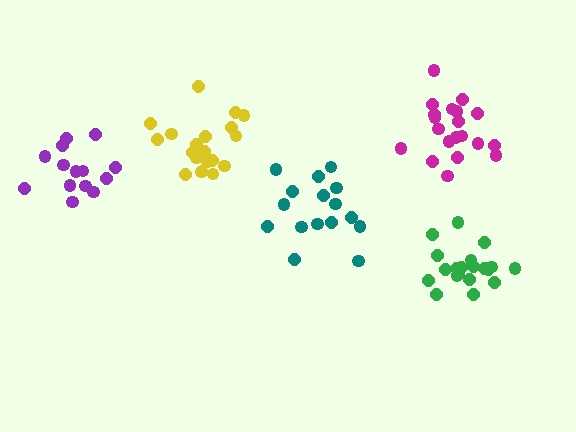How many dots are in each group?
Group 1: 14 dots, Group 2: 16 dots, Group 3: 20 dots, Group 4: 20 dots, Group 5: 20 dots (90 total).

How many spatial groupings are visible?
There are 5 spatial groupings.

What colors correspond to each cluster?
The clusters are colored: purple, teal, green, magenta, yellow.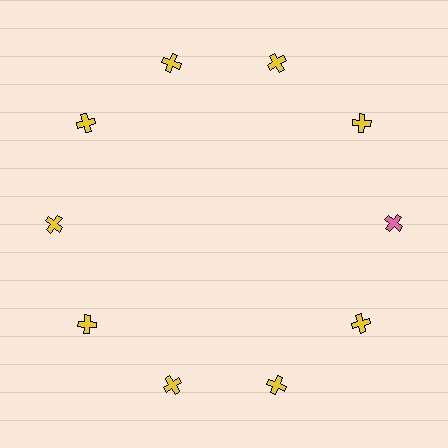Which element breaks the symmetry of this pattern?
The pink cross at roughly the 3 o'clock position breaks the symmetry. All other shapes are yellow crosses.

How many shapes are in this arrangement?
There are 10 shapes arranged in a ring pattern.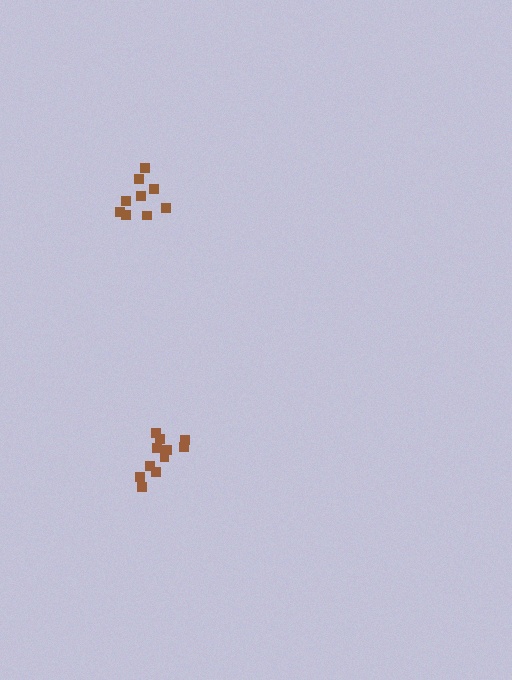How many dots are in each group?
Group 1: 11 dots, Group 2: 9 dots (20 total).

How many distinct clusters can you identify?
There are 2 distinct clusters.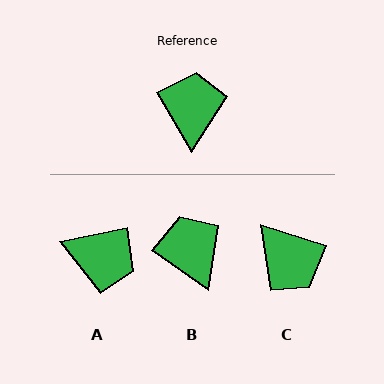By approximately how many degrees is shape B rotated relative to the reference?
Approximately 25 degrees counter-clockwise.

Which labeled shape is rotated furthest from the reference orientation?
C, about 138 degrees away.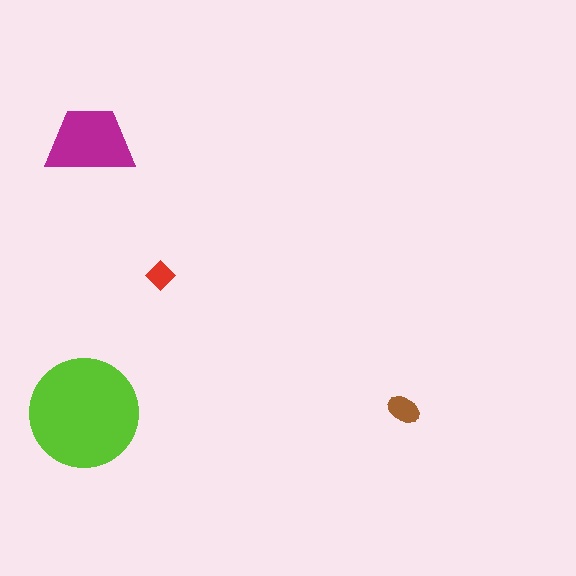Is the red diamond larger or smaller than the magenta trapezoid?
Smaller.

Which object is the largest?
The lime circle.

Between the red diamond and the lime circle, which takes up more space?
The lime circle.